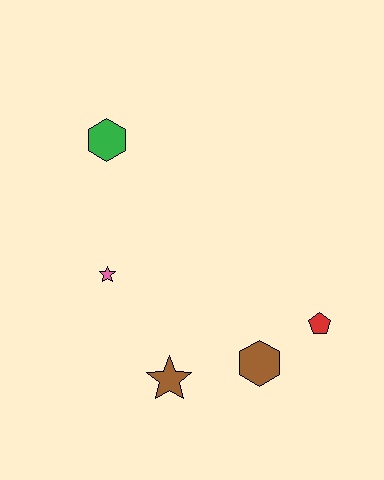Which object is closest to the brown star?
The brown hexagon is closest to the brown star.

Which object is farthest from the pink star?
The red pentagon is farthest from the pink star.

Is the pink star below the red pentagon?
No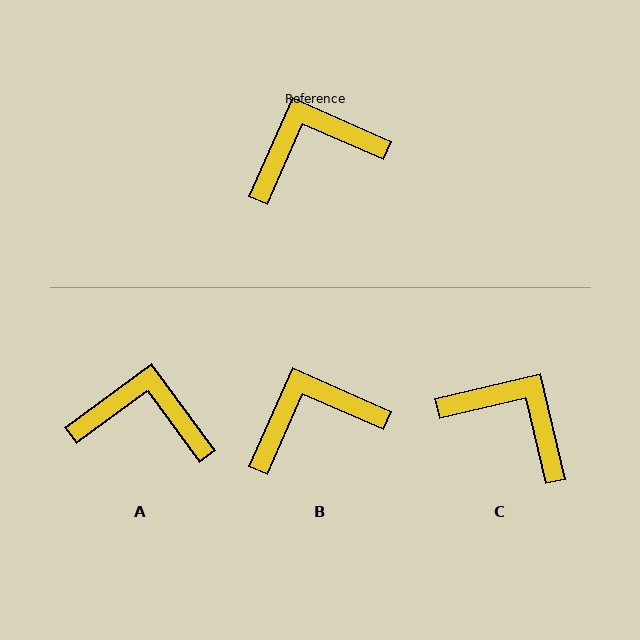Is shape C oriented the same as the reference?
No, it is off by about 53 degrees.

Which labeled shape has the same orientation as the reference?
B.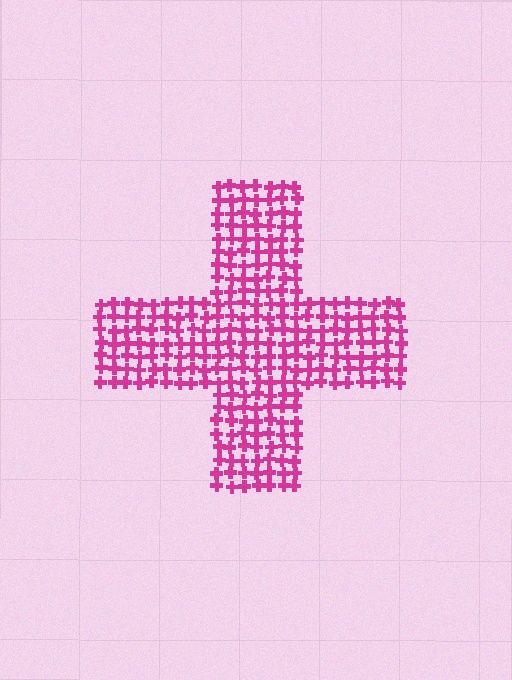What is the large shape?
The large shape is a cross.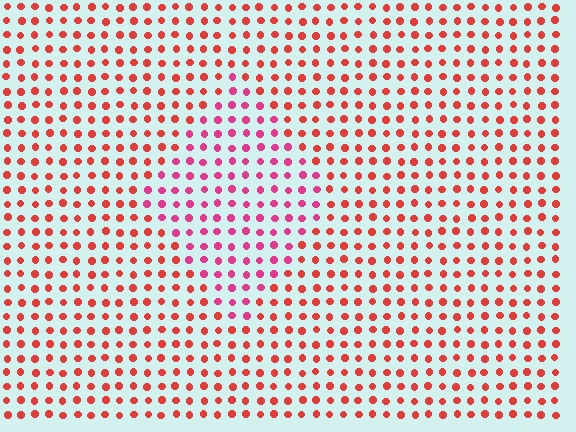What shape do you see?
I see a diamond.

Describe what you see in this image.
The image is filled with small red elements in a uniform arrangement. A diamond-shaped region is visible where the elements are tinted to a slightly different hue, forming a subtle color boundary.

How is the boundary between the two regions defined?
The boundary is defined purely by a slight shift in hue (about 32 degrees). Spacing, size, and orientation are identical on both sides.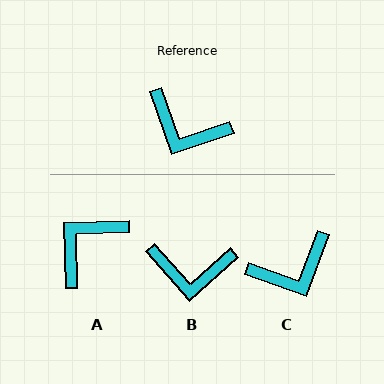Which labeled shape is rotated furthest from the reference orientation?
A, about 107 degrees away.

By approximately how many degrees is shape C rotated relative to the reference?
Approximately 51 degrees counter-clockwise.